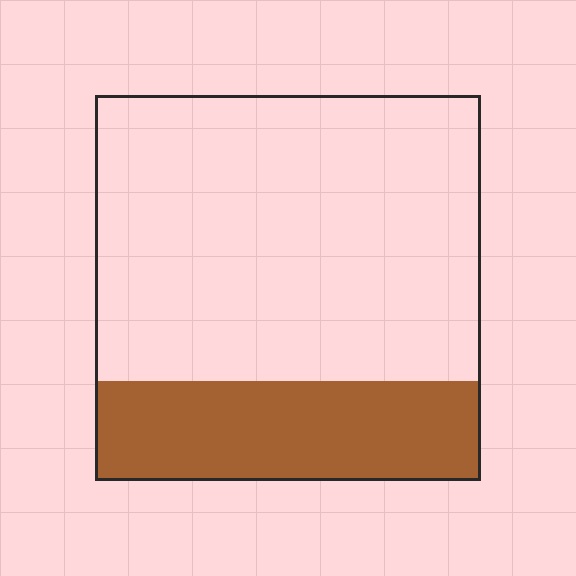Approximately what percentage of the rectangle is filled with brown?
Approximately 25%.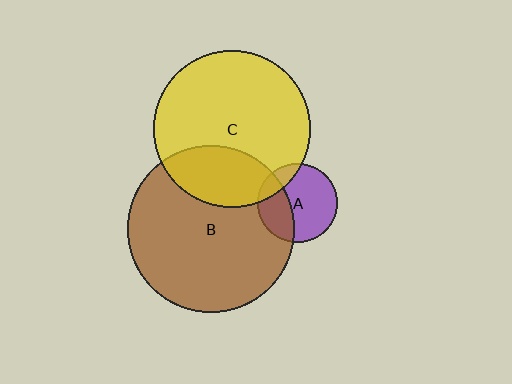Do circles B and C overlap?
Yes.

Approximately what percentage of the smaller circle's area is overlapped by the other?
Approximately 25%.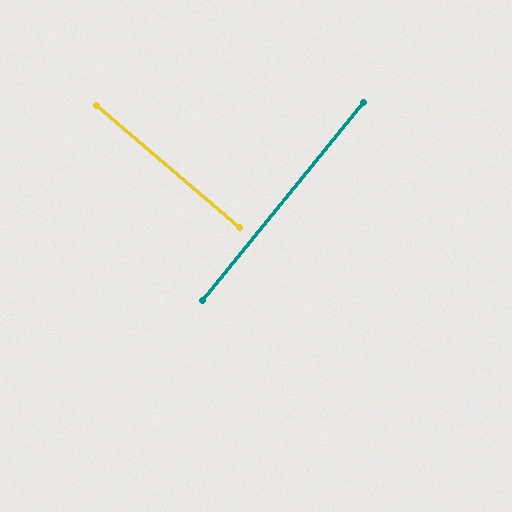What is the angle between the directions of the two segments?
Approximately 89 degrees.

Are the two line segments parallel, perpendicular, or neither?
Perpendicular — they meet at approximately 89°.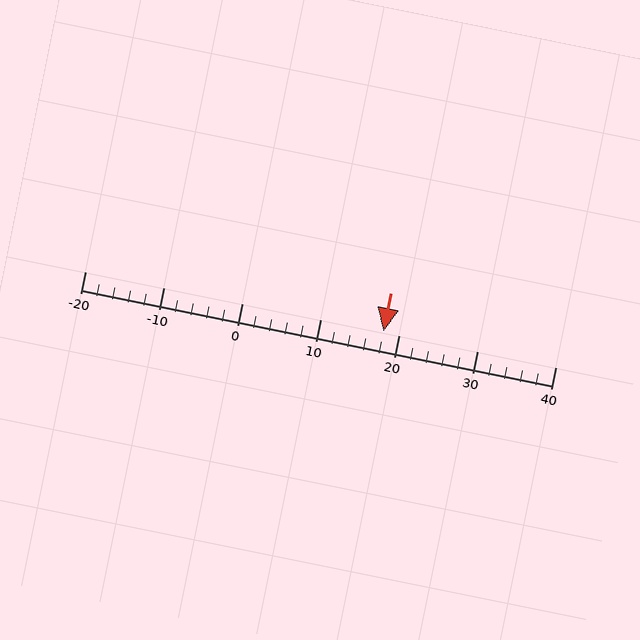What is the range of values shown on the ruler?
The ruler shows values from -20 to 40.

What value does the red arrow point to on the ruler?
The red arrow points to approximately 18.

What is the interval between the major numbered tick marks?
The major tick marks are spaced 10 units apart.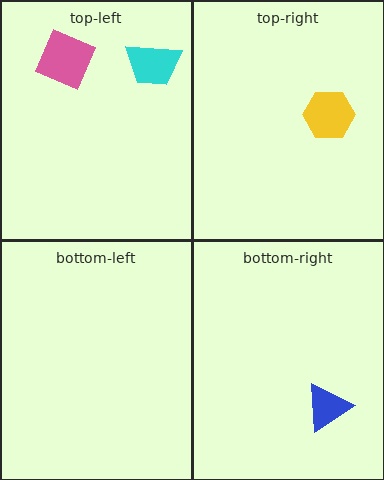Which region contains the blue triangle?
The bottom-right region.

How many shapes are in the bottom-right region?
1.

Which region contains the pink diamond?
The top-left region.